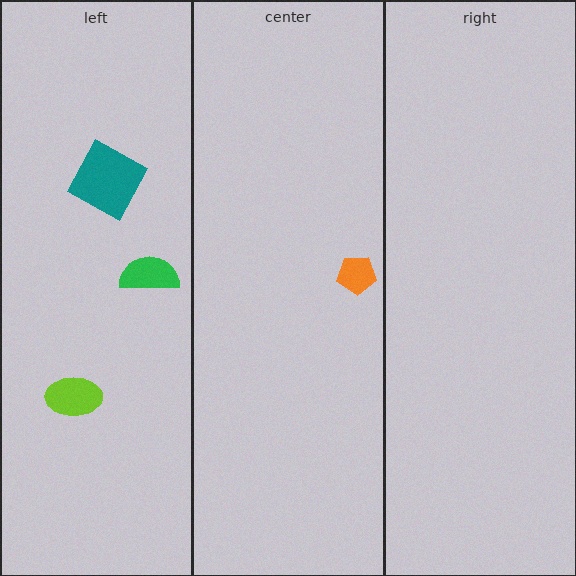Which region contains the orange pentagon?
The center region.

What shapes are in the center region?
The orange pentagon.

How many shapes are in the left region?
3.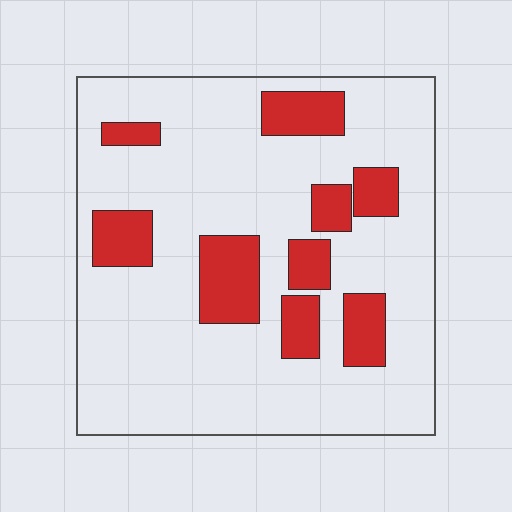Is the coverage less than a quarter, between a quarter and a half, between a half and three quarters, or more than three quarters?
Less than a quarter.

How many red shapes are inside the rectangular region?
9.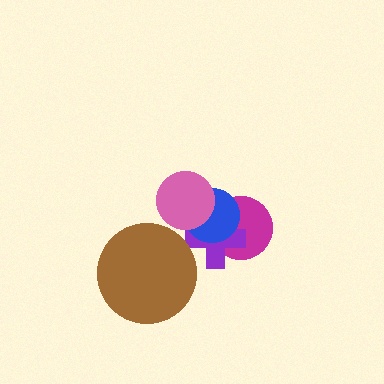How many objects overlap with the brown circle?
0 objects overlap with the brown circle.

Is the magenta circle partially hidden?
Yes, it is partially covered by another shape.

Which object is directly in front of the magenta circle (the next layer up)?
The purple cross is directly in front of the magenta circle.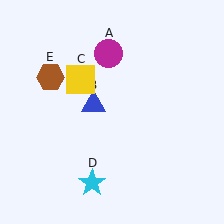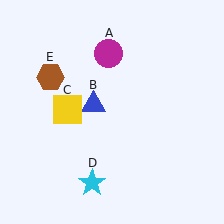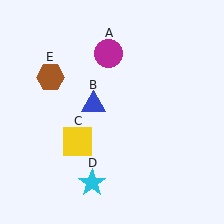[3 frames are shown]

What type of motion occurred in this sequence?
The yellow square (object C) rotated counterclockwise around the center of the scene.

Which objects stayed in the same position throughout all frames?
Magenta circle (object A) and blue triangle (object B) and cyan star (object D) and brown hexagon (object E) remained stationary.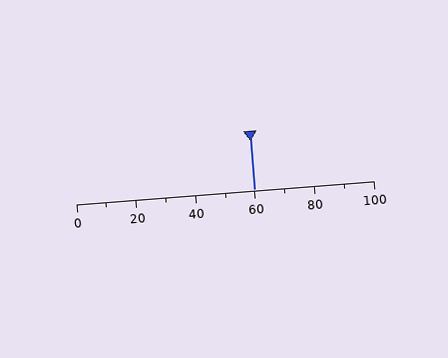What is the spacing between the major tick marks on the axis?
The major ticks are spaced 20 apart.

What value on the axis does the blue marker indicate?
The marker indicates approximately 60.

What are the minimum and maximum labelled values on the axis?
The axis runs from 0 to 100.